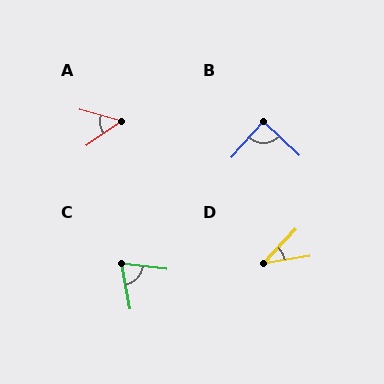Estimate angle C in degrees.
Approximately 73 degrees.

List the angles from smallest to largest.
D (38°), A (50°), C (73°), B (89°).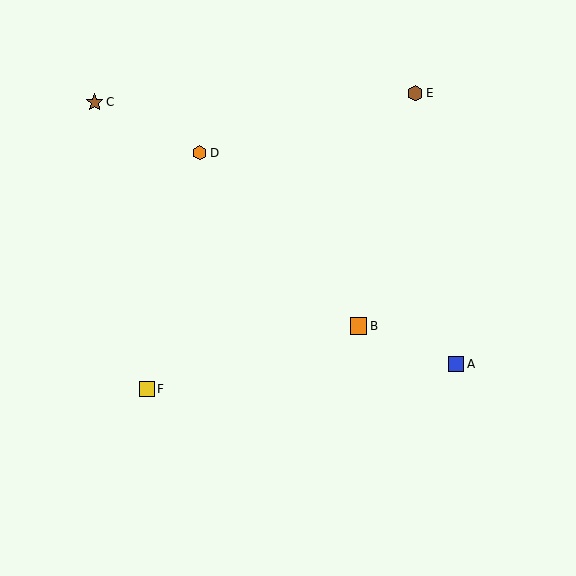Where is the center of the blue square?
The center of the blue square is at (456, 364).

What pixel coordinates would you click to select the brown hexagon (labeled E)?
Click at (415, 93) to select the brown hexagon E.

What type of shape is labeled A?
Shape A is a blue square.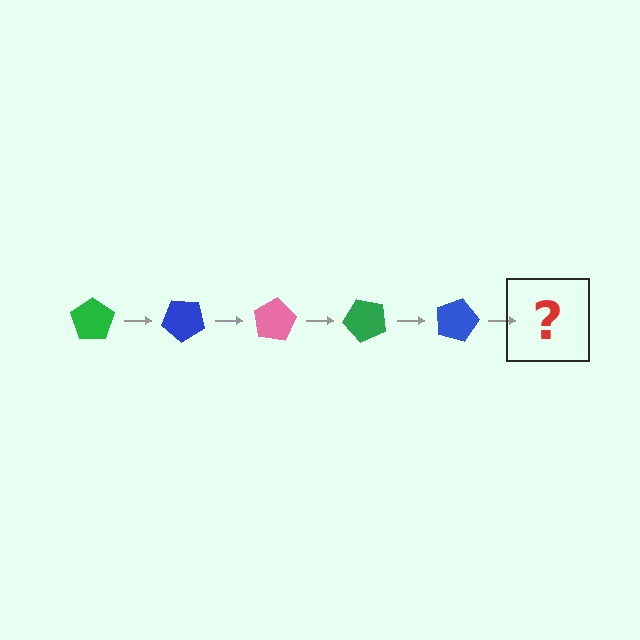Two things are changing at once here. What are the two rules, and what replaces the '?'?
The two rules are that it rotates 40 degrees each step and the color cycles through green, blue, and pink. The '?' should be a pink pentagon, rotated 200 degrees from the start.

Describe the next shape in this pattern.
It should be a pink pentagon, rotated 200 degrees from the start.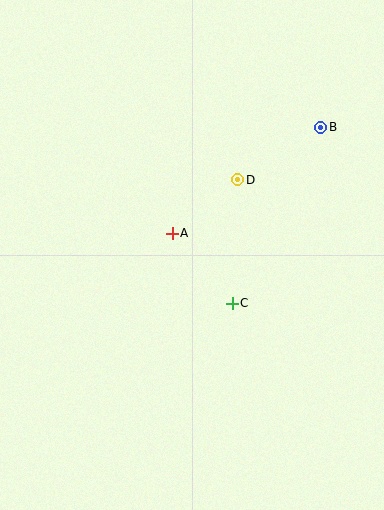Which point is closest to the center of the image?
Point A at (172, 233) is closest to the center.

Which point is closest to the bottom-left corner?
Point C is closest to the bottom-left corner.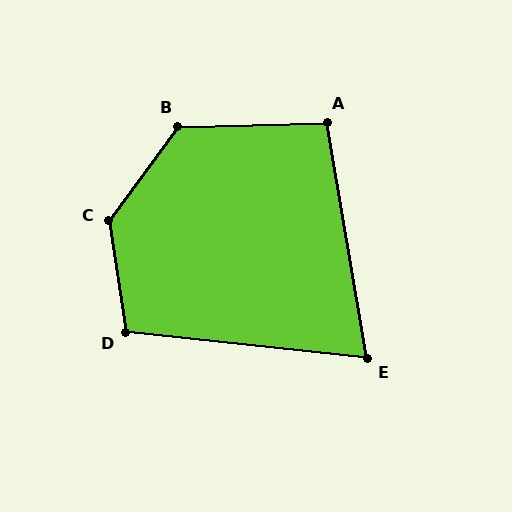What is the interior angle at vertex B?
Approximately 128 degrees (obtuse).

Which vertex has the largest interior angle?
C, at approximately 135 degrees.